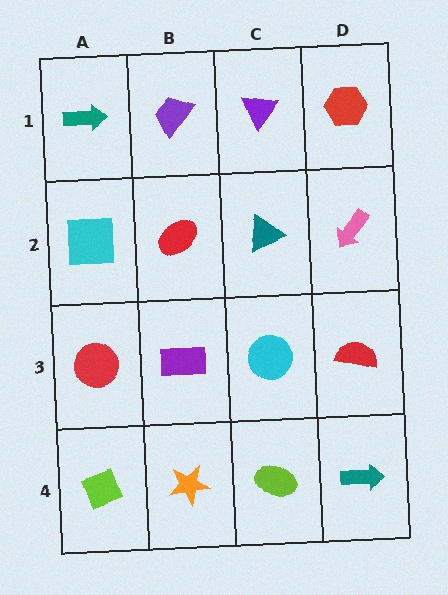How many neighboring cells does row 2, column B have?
4.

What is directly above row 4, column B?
A purple rectangle.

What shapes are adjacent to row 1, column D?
A pink arrow (row 2, column D), a purple triangle (row 1, column C).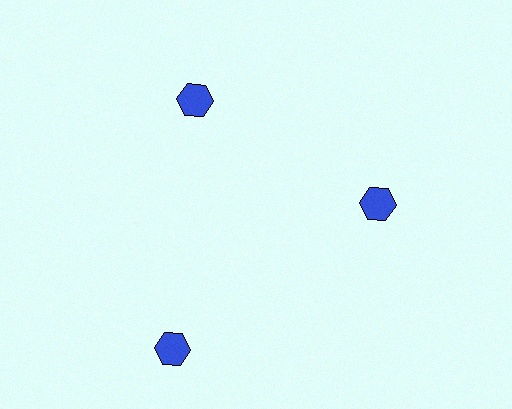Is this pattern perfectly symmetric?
No. The 3 blue hexagons are arranged in a ring, but one element near the 7 o'clock position is pushed outward from the center, breaking the 3-fold rotational symmetry.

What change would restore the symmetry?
The symmetry would be restored by moving it inward, back onto the ring so that all 3 hexagons sit at equal angles and equal distance from the center.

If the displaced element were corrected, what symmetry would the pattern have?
It would have 3-fold rotational symmetry — the pattern would map onto itself every 120 degrees.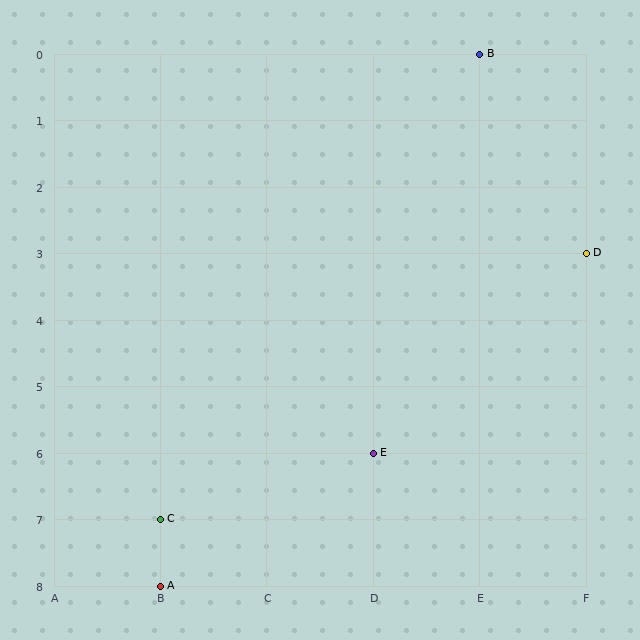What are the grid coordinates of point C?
Point C is at grid coordinates (B, 7).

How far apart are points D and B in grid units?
Points D and B are 1 column and 3 rows apart (about 3.2 grid units diagonally).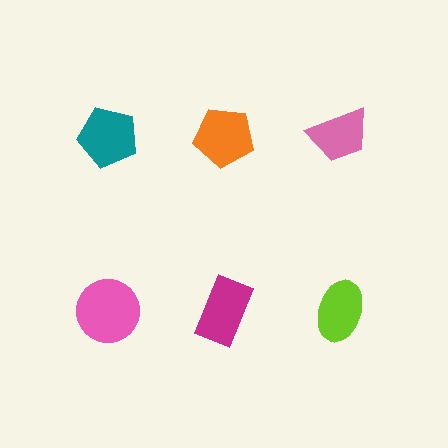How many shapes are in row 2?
3 shapes.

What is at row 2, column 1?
A pink circle.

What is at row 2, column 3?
A lime ellipse.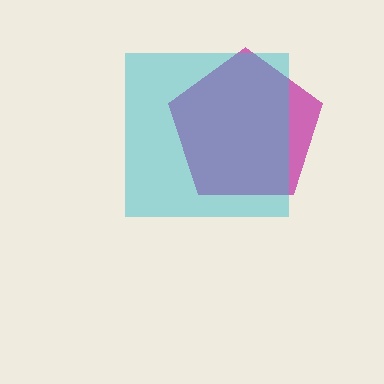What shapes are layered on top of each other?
The layered shapes are: a magenta pentagon, a cyan square.